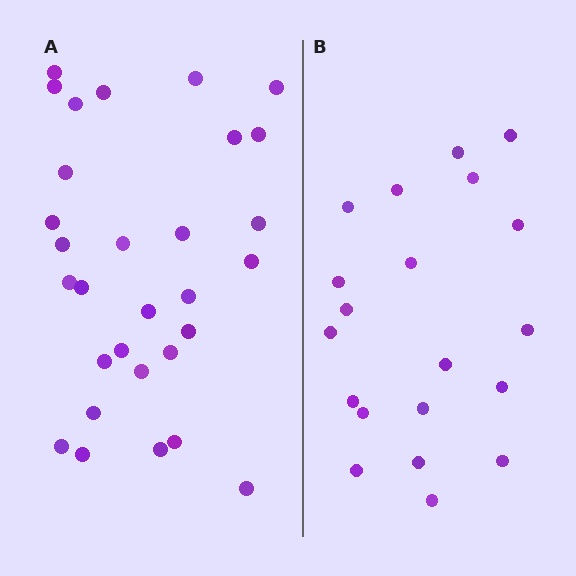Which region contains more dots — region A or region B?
Region A (the left region) has more dots.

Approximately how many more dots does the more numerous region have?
Region A has roughly 10 or so more dots than region B.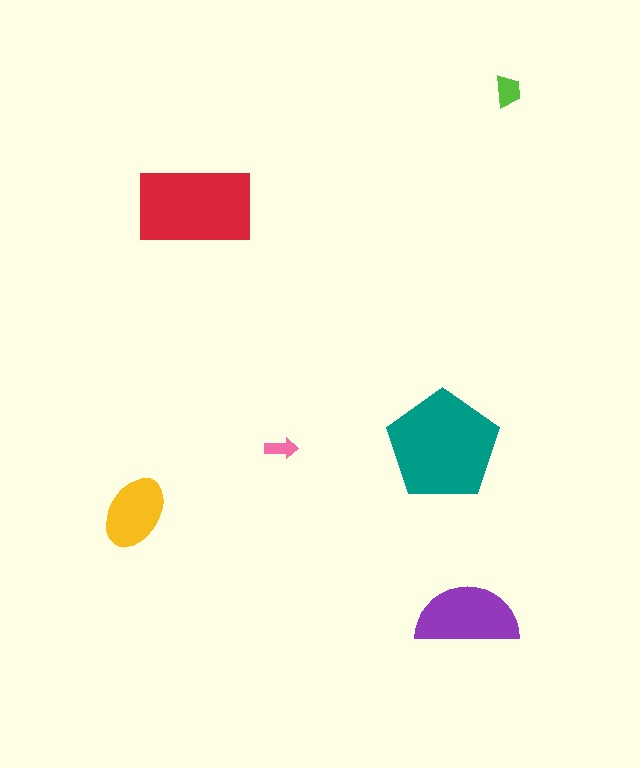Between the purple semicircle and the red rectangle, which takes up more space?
The red rectangle.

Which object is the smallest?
The pink arrow.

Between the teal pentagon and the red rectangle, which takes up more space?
The teal pentagon.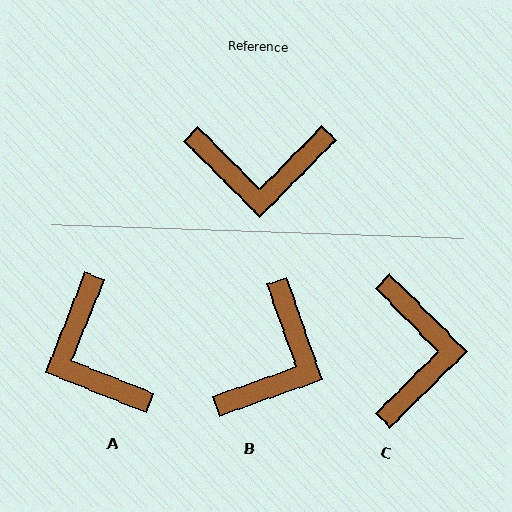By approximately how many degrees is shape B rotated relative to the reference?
Approximately 64 degrees counter-clockwise.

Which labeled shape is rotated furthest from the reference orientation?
C, about 90 degrees away.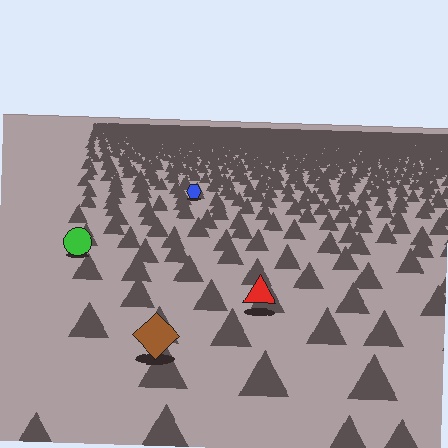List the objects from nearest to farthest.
From nearest to farthest: the brown diamond, the red triangle, the green circle, the blue hexagon.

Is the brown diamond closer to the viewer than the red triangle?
Yes. The brown diamond is closer — you can tell from the texture gradient: the ground texture is coarser near it.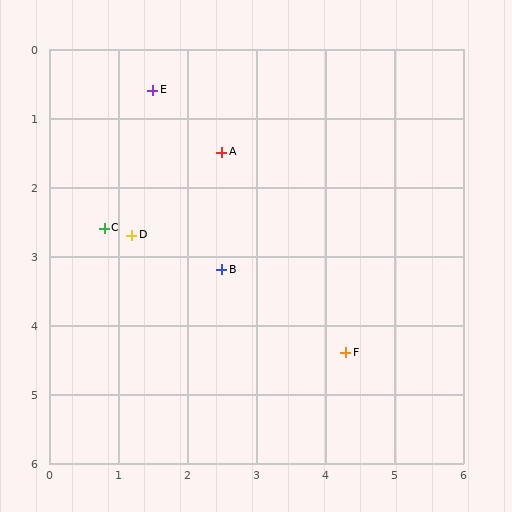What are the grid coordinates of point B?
Point B is at approximately (2.5, 3.2).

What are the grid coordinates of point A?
Point A is at approximately (2.5, 1.5).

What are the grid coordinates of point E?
Point E is at approximately (1.5, 0.6).